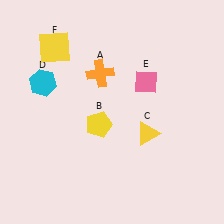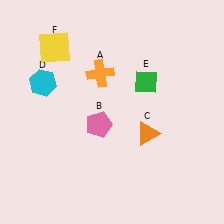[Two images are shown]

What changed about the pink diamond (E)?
In Image 1, E is pink. In Image 2, it changed to green.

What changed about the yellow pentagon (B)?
In Image 1, B is yellow. In Image 2, it changed to pink.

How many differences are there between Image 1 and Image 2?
There are 3 differences between the two images.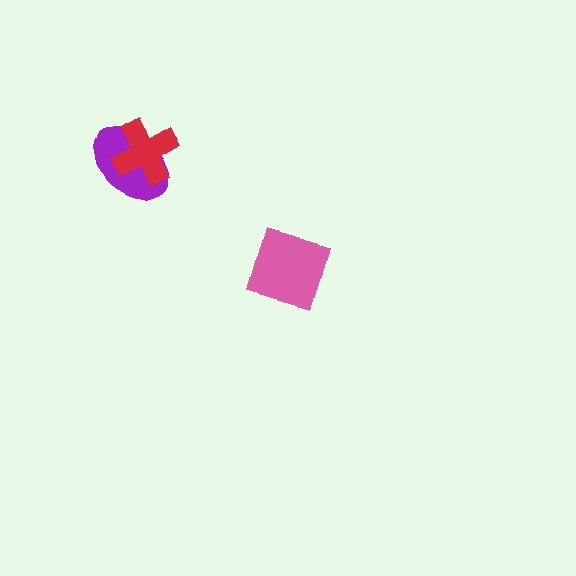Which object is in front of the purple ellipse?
The red cross is in front of the purple ellipse.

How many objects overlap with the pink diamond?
0 objects overlap with the pink diamond.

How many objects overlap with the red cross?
1 object overlaps with the red cross.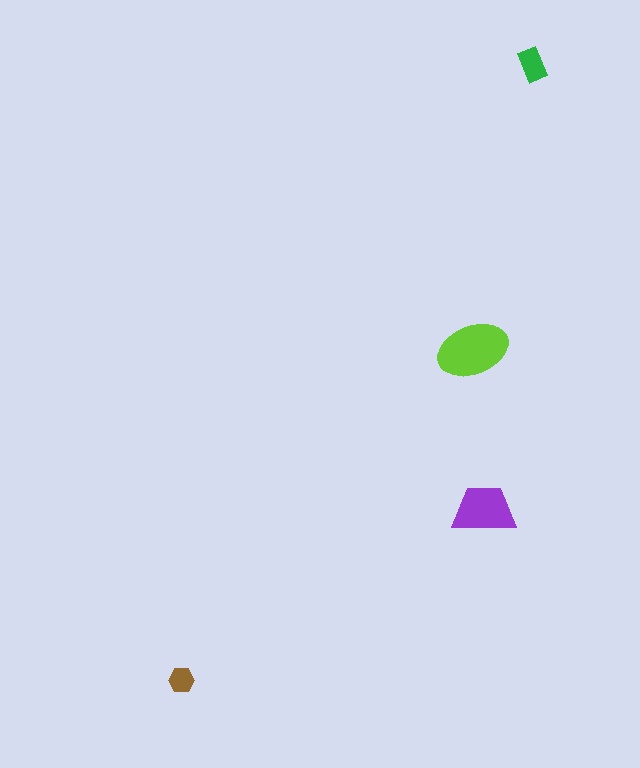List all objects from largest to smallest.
The lime ellipse, the purple trapezoid, the green rectangle, the brown hexagon.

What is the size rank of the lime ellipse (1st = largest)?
1st.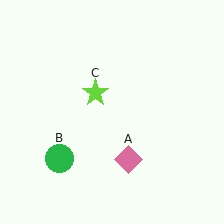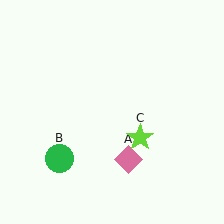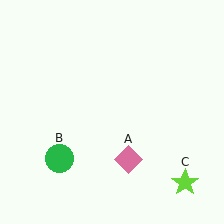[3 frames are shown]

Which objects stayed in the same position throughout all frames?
Pink diamond (object A) and green circle (object B) remained stationary.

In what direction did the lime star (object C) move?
The lime star (object C) moved down and to the right.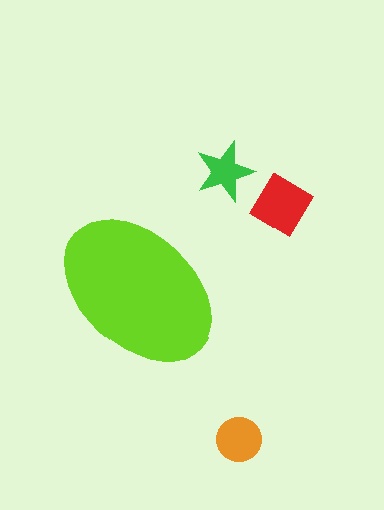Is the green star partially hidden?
No, the green star is fully visible.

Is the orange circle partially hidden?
No, the orange circle is fully visible.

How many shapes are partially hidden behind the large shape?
0 shapes are partially hidden.